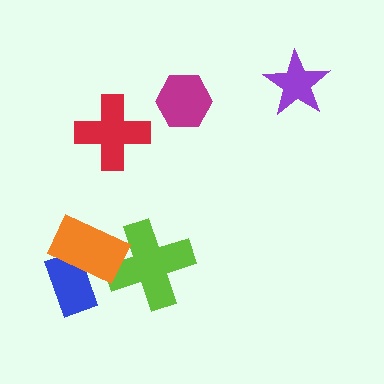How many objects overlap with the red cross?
0 objects overlap with the red cross.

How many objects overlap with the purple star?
0 objects overlap with the purple star.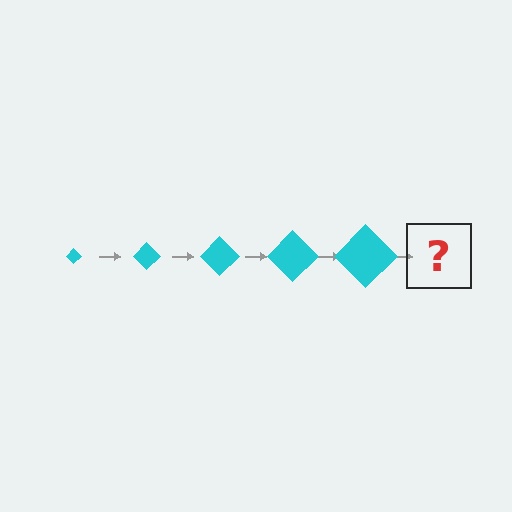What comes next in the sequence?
The next element should be a cyan diamond, larger than the previous one.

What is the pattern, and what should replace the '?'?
The pattern is that the diamond gets progressively larger each step. The '?' should be a cyan diamond, larger than the previous one.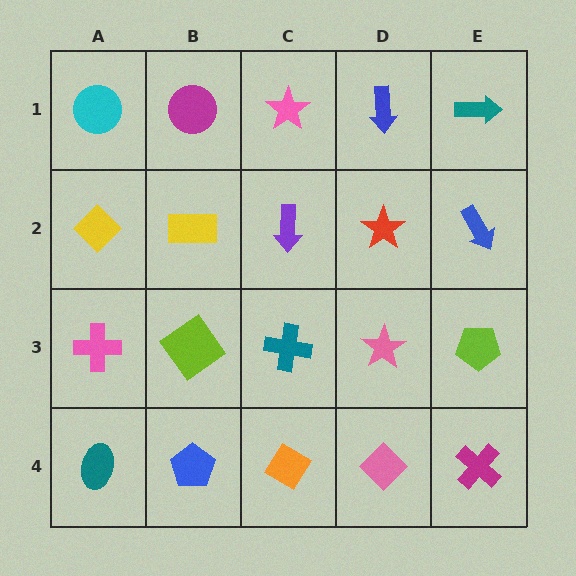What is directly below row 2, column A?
A pink cross.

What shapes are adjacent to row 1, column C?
A purple arrow (row 2, column C), a magenta circle (row 1, column B), a blue arrow (row 1, column D).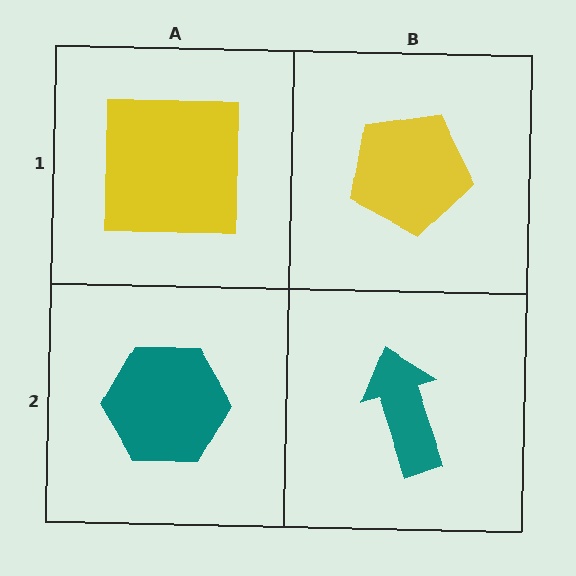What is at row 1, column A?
A yellow square.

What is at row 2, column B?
A teal arrow.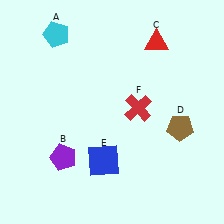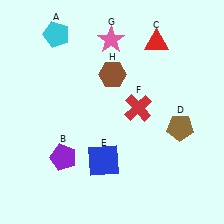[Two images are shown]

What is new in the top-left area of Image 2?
A pink star (G) was added in the top-left area of Image 2.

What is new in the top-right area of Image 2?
A brown hexagon (H) was added in the top-right area of Image 2.